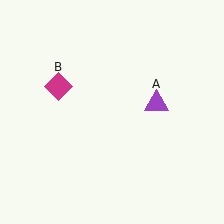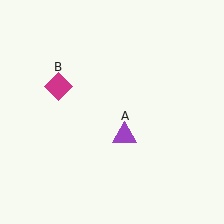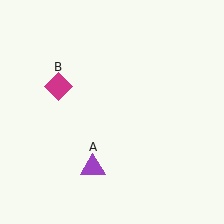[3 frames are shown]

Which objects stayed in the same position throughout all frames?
Magenta diamond (object B) remained stationary.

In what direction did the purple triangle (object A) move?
The purple triangle (object A) moved down and to the left.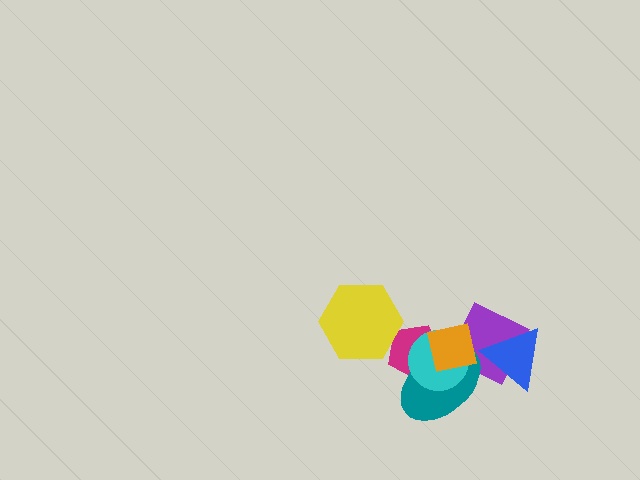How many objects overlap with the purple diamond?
4 objects overlap with the purple diamond.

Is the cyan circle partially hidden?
Yes, it is partially covered by another shape.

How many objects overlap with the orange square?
4 objects overlap with the orange square.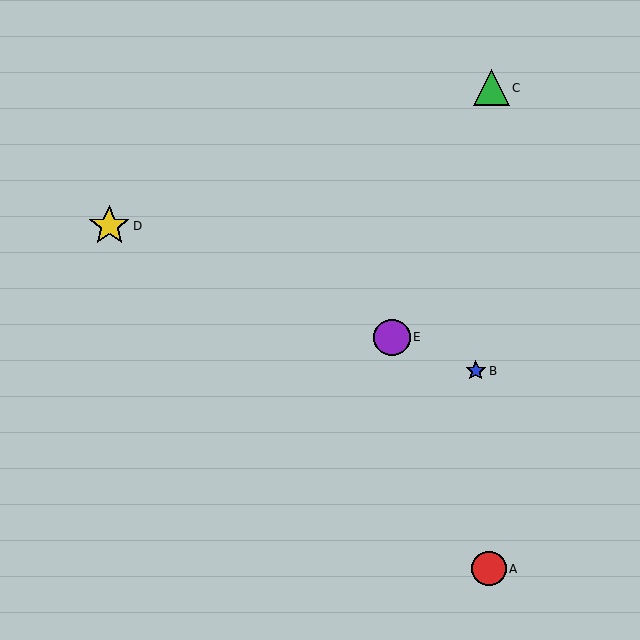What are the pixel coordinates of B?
Object B is at (476, 371).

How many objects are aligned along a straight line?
3 objects (B, D, E) are aligned along a straight line.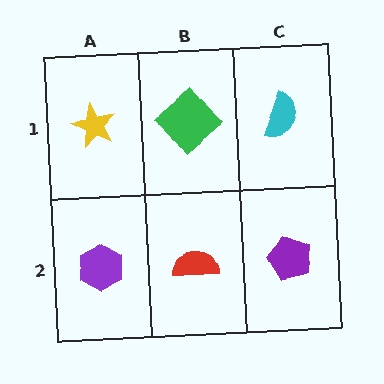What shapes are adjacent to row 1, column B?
A red semicircle (row 2, column B), a yellow star (row 1, column A), a cyan semicircle (row 1, column C).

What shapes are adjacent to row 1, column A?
A purple hexagon (row 2, column A), a green diamond (row 1, column B).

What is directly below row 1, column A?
A purple hexagon.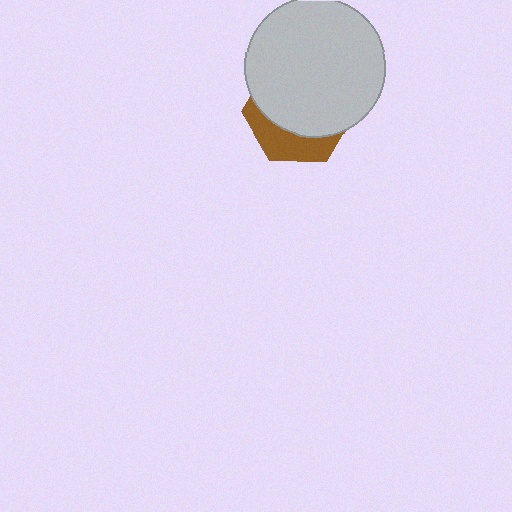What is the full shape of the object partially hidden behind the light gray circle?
The partially hidden object is a brown hexagon.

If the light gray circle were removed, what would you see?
You would see the complete brown hexagon.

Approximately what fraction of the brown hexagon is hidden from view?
Roughly 69% of the brown hexagon is hidden behind the light gray circle.